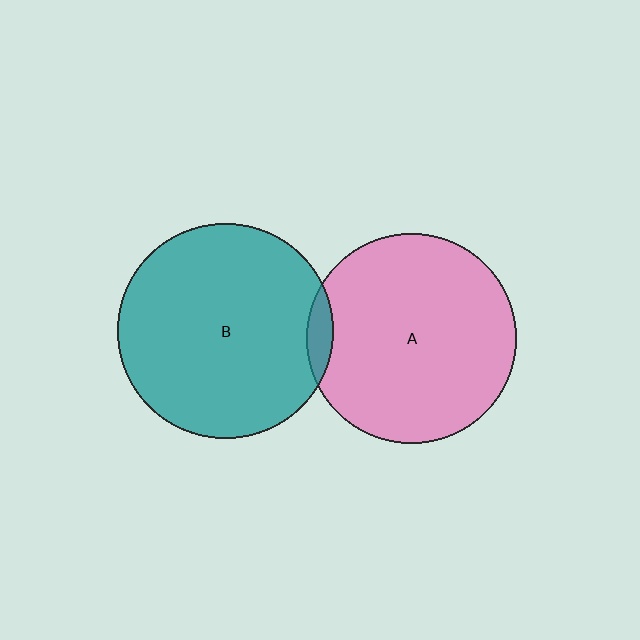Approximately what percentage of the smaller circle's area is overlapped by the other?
Approximately 5%.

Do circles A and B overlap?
Yes.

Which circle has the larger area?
Circle B (teal).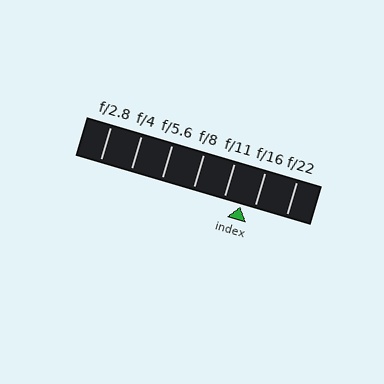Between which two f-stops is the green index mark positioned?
The index mark is between f/11 and f/16.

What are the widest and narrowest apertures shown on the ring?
The widest aperture shown is f/2.8 and the narrowest is f/22.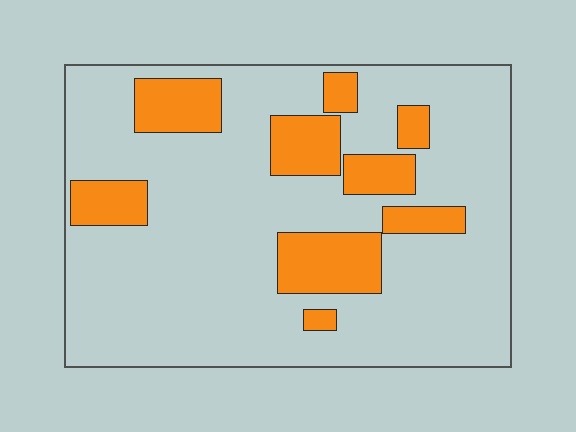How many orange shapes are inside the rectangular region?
9.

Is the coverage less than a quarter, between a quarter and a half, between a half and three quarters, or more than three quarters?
Less than a quarter.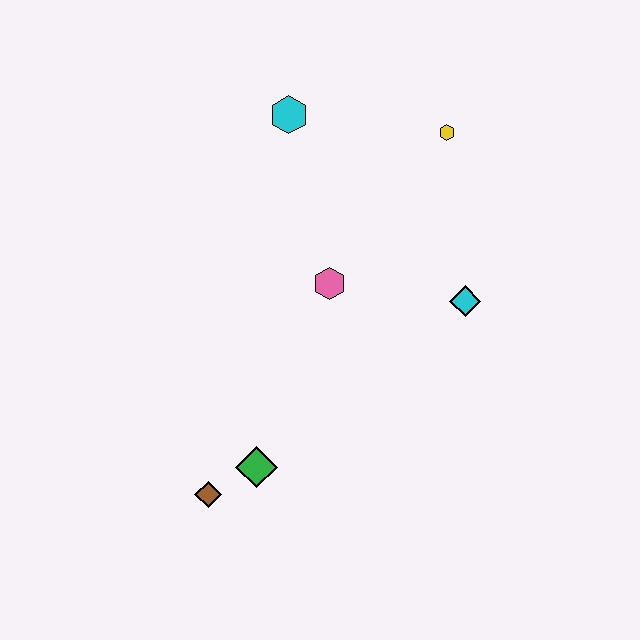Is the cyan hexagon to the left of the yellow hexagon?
Yes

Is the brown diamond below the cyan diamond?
Yes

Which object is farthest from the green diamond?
The yellow hexagon is farthest from the green diamond.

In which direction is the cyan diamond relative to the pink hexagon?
The cyan diamond is to the right of the pink hexagon.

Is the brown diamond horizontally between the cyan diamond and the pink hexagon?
No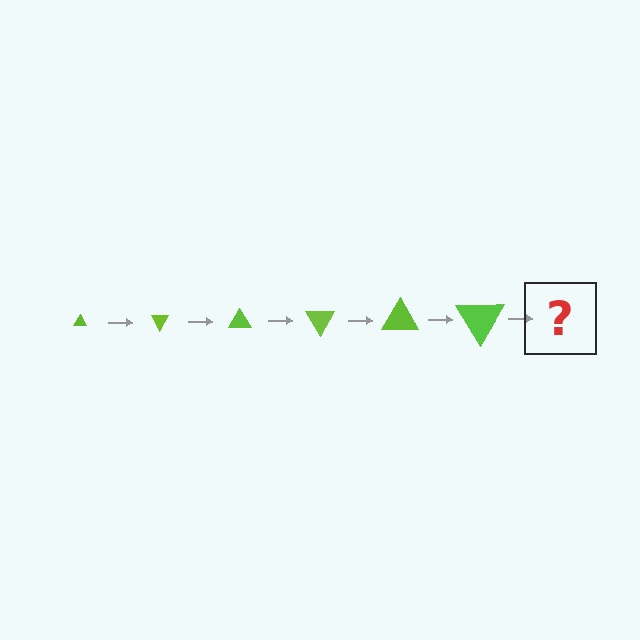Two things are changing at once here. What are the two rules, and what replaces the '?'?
The two rules are that the triangle grows larger each step and it rotates 60 degrees each step. The '?' should be a triangle, larger than the previous one and rotated 360 degrees from the start.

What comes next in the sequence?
The next element should be a triangle, larger than the previous one and rotated 360 degrees from the start.